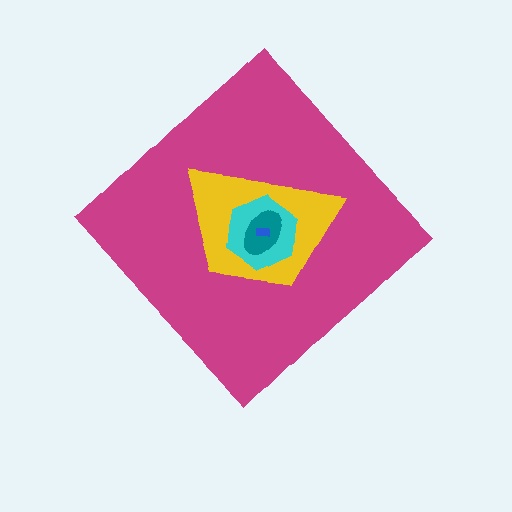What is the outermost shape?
The magenta diamond.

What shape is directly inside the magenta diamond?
The yellow trapezoid.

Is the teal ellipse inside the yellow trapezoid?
Yes.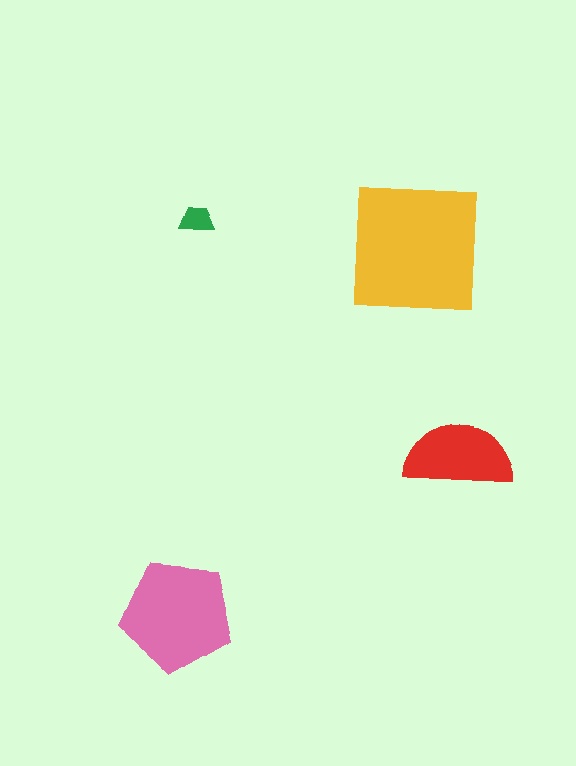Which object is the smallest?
The green trapezoid.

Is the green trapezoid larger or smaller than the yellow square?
Smaller.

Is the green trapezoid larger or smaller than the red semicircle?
Smaller.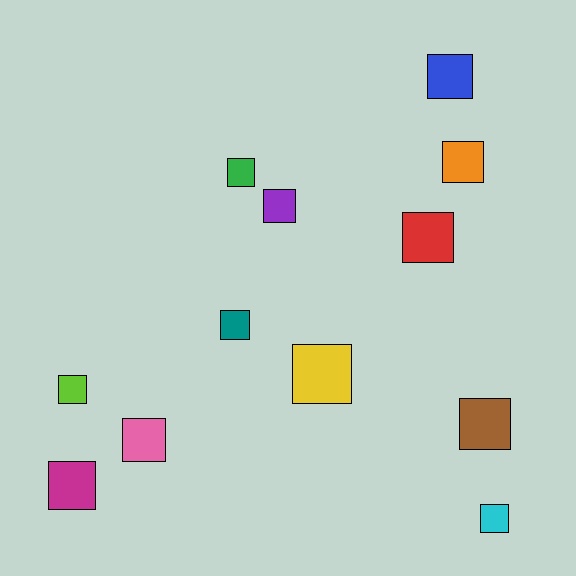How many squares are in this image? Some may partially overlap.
There are 12 squares.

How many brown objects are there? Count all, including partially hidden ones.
There is 1 brown object.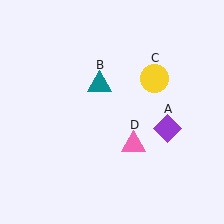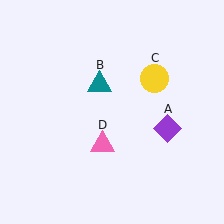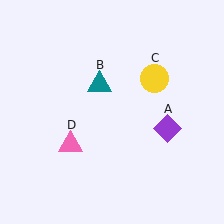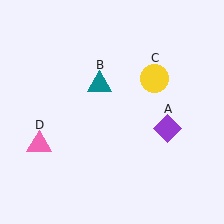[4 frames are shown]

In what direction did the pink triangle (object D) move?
The pink triangle (object D) moved left.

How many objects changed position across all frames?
1 object changed position: pink triangle (object D).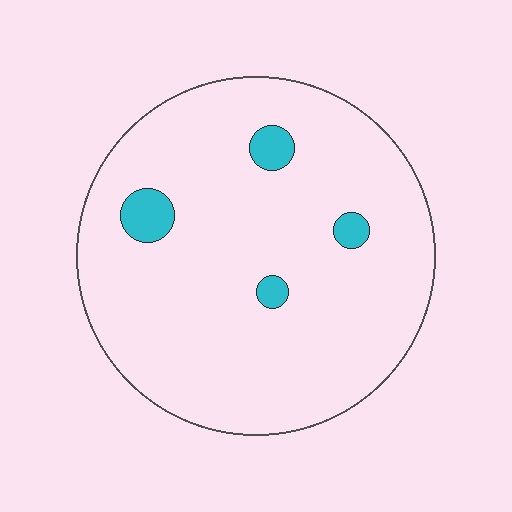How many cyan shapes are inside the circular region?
4.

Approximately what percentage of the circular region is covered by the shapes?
Approximately 5%.